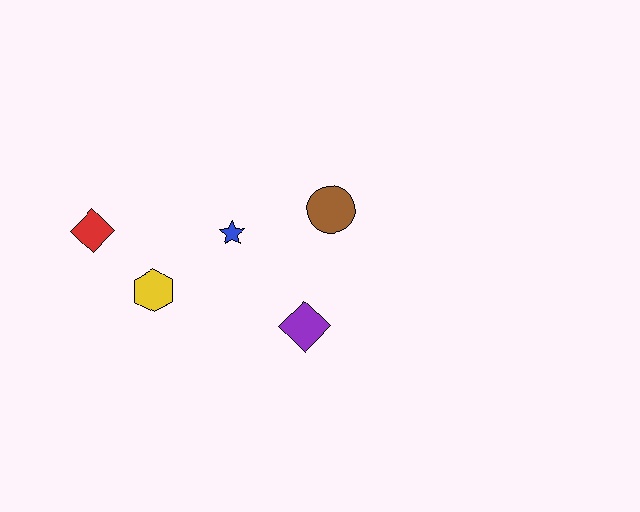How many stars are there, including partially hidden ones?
There is 1 star.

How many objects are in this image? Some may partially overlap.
There are 5 objects.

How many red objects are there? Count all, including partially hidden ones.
There is 1 red object.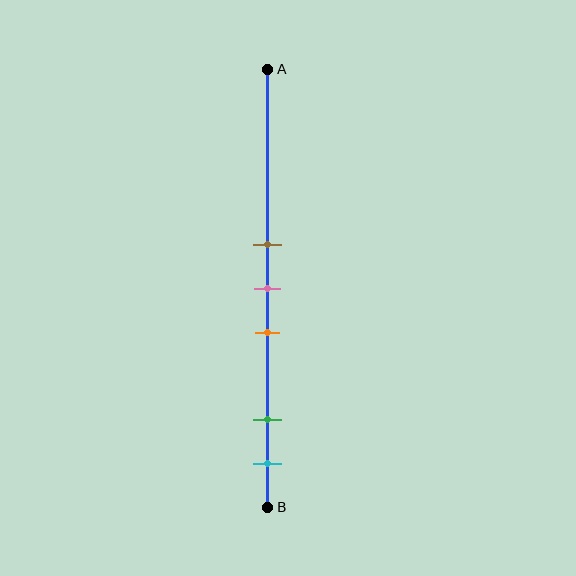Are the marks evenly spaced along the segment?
No, the marks are not evenly spaced.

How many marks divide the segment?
There are 5 marks dividing the segment.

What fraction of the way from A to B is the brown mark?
The brown mark is approximately 40% (0.4) of the way from A to B.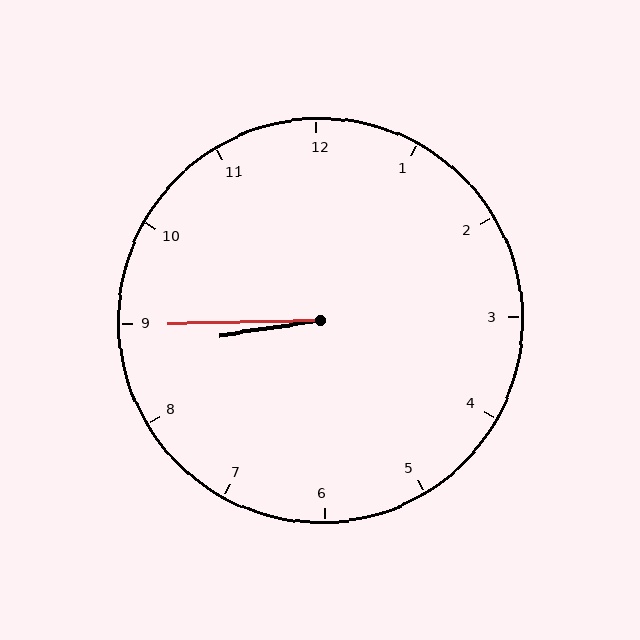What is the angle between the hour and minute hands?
Approximately 8 degrees.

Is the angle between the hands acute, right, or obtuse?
It is acute.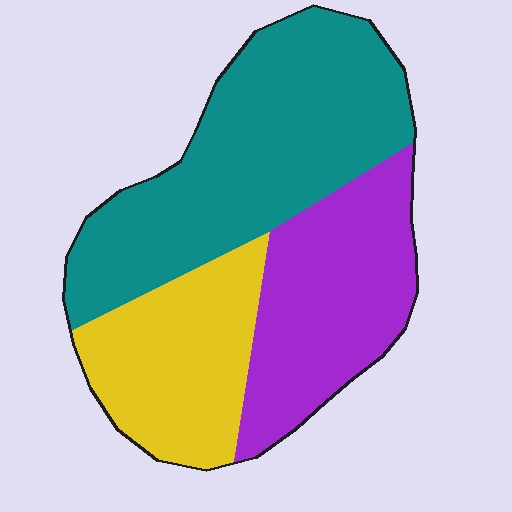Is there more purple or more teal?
Teal.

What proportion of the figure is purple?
Purple covers roughly 30% of the figure.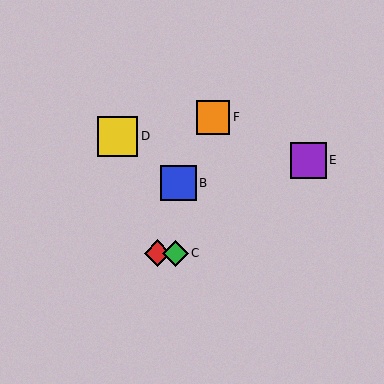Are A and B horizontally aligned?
No, A is at y≈253 and B is at y≈183.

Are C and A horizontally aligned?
Yes, both are at y≈253.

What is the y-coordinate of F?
Object F is at y≈117.